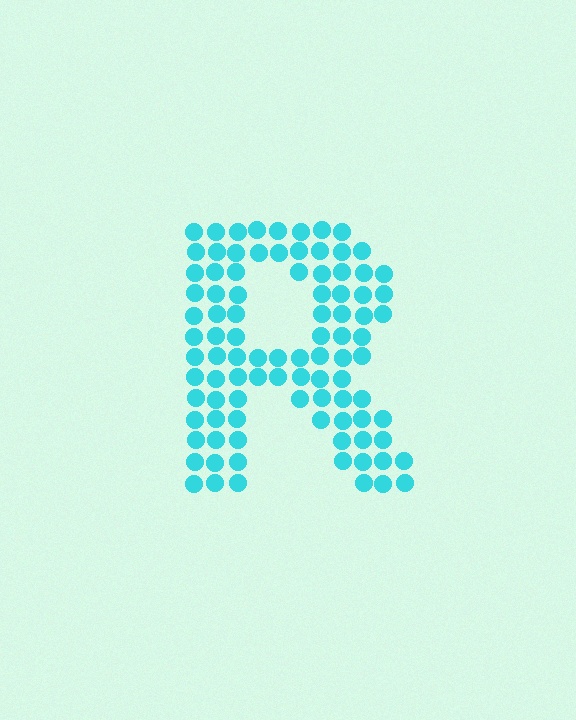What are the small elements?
The small elements are circles.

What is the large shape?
The large shape is the letter R.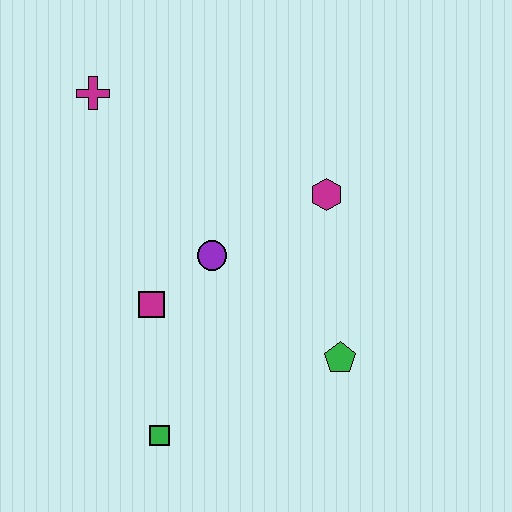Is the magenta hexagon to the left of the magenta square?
No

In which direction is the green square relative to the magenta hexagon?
The green square is below the magenta hexagon.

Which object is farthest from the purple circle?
The magenta cross is farthest from the purple circle.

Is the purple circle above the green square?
Yes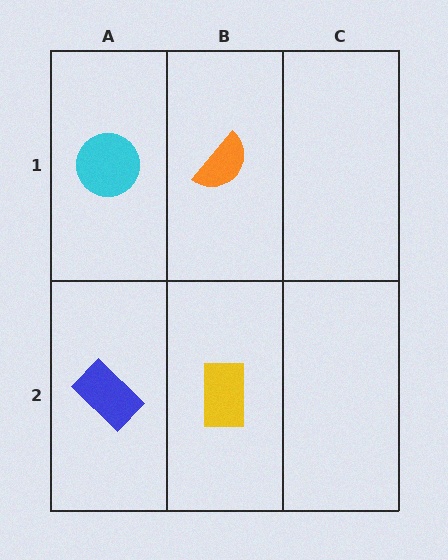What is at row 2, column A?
A blue rectangle.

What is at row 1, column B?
An orange semicircle.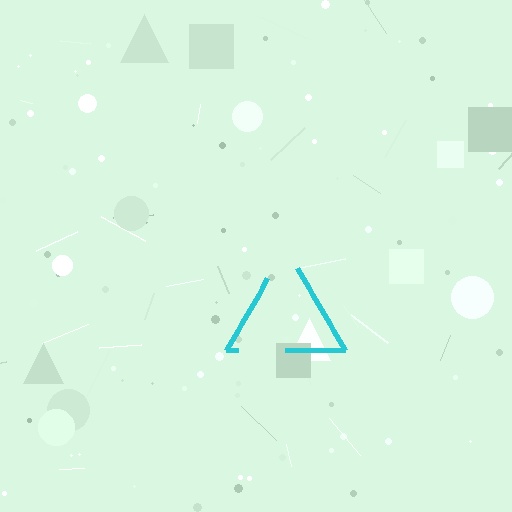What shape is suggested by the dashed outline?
The dashed outline suggests a triangle.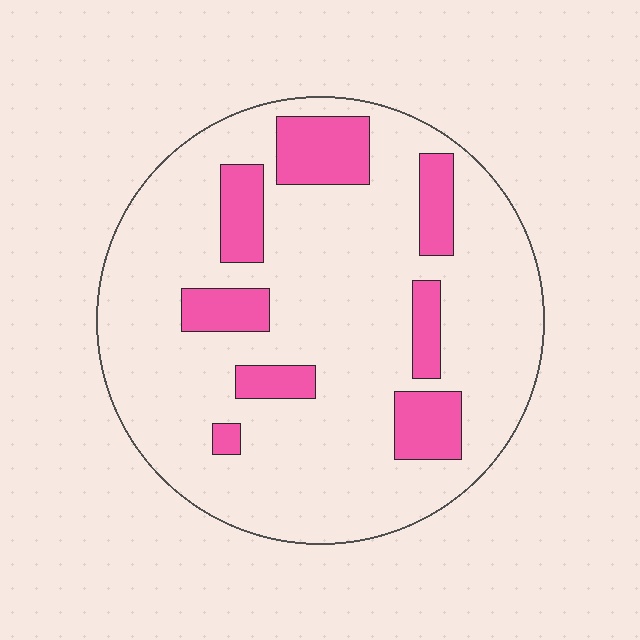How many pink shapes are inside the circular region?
8.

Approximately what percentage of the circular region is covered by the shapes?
Approximately 20%.